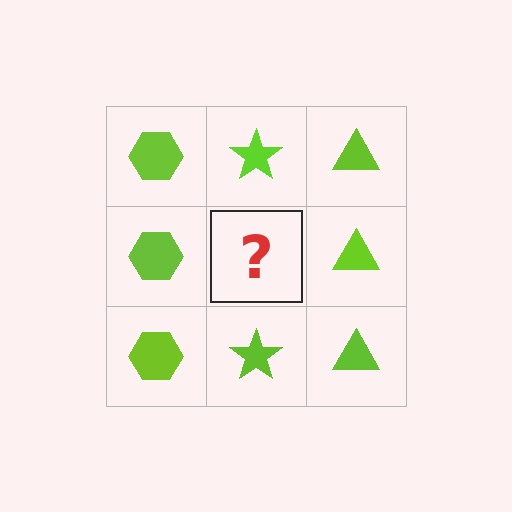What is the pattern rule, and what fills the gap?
The rule is that each column has a consistent shape. The gap should be filled with a lime star.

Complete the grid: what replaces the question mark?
The question mark should be replaced with a lime star.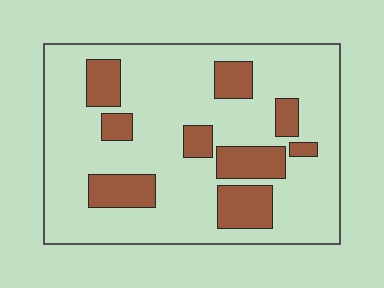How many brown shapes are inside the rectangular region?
9.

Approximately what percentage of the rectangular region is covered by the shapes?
Approximately 20%.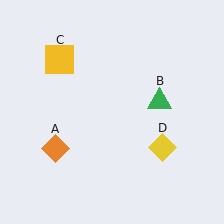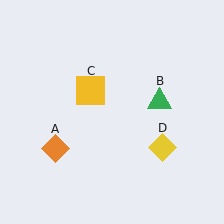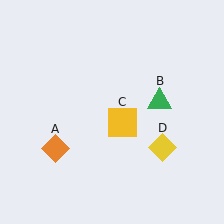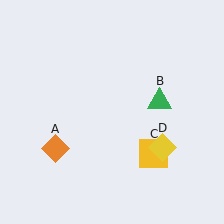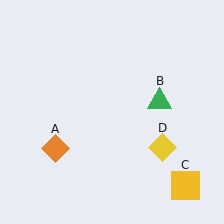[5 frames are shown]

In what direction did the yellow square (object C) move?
The yellow square (object C) moved down and to the right.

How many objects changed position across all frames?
1 object changed position: yellow square (object C).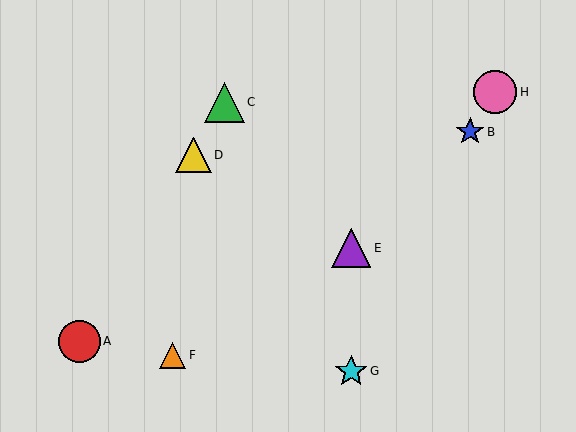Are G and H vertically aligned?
No, G is at x≈351 and H is at x≈495.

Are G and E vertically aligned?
Yes, both are at x≈351.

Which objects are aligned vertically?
Objects E, G are aligned vertically.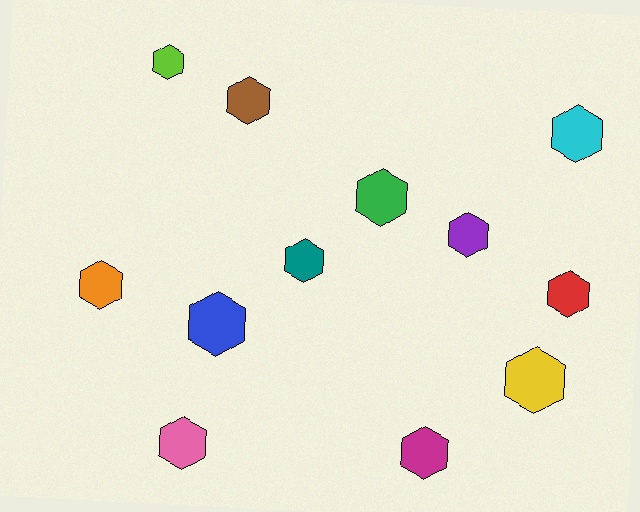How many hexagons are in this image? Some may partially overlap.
There are 12 hexagons.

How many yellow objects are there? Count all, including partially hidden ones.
There is 1 yellow object.